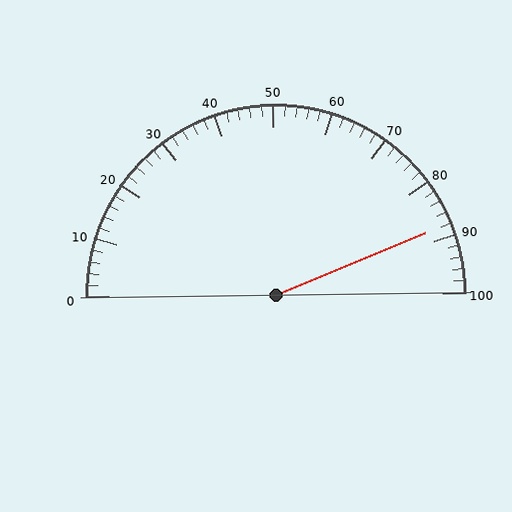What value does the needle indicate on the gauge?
The needle indicates approximately 88.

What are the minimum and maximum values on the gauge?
The gauge ranges from 0 to 100.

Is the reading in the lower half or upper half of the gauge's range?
The reading is in the upper half of the range (0 to 100).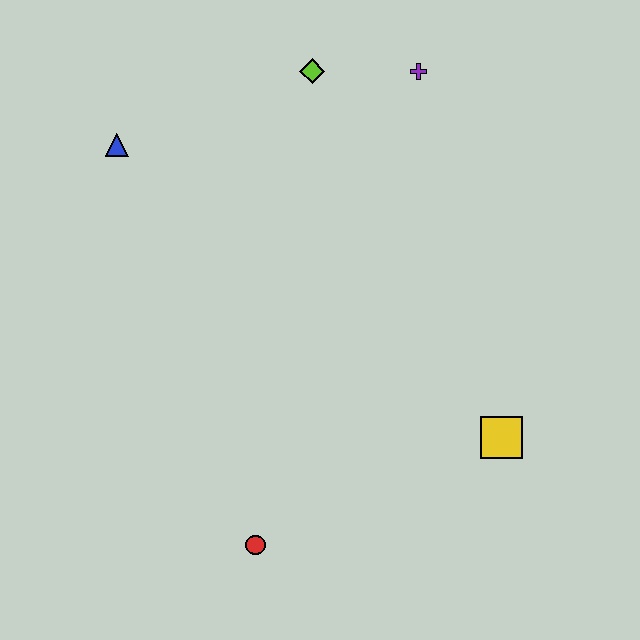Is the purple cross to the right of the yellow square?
No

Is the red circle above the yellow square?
No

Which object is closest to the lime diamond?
The purple cross is closest to the lime diamond.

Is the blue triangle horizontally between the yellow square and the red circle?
No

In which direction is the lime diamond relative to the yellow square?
The lime diamond is above the yellow square.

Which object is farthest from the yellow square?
The blue triangle is farthest from the yellow square.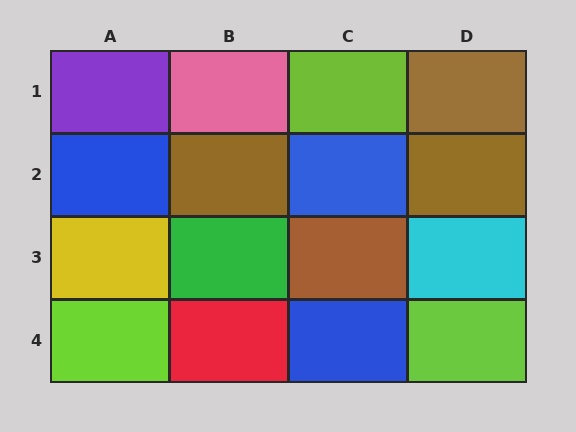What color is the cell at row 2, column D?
Brown.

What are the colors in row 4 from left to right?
Lime, red, blue, lime.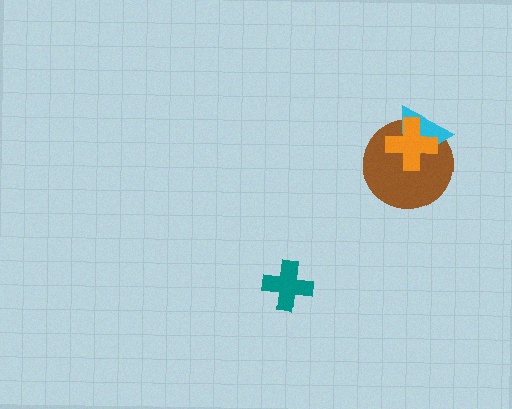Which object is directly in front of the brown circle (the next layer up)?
The cyan triangle is directly in front of the brown circle.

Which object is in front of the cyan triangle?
The orange cross is in front of the cyan triangle.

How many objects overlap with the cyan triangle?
2 objects overlap with the cyan triangle.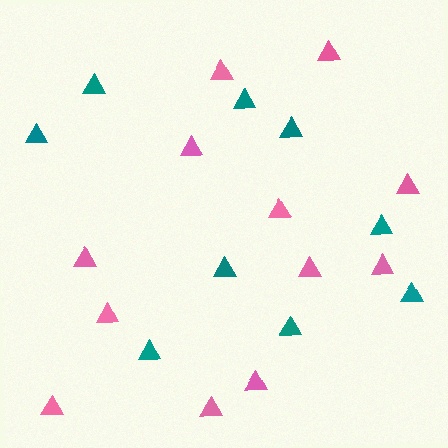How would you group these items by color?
There are 2 groups: one group of teal triangles (9) and one group of pink triangles (12).